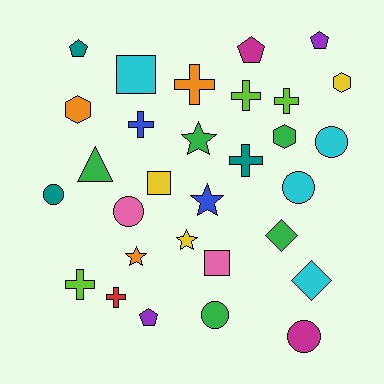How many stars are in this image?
There are 4 stars.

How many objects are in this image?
There are 30 objects.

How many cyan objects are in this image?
There are 4 cyan objects.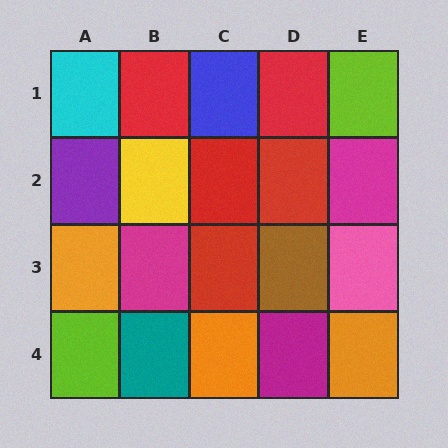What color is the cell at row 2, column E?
Magenta.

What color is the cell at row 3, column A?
Orange.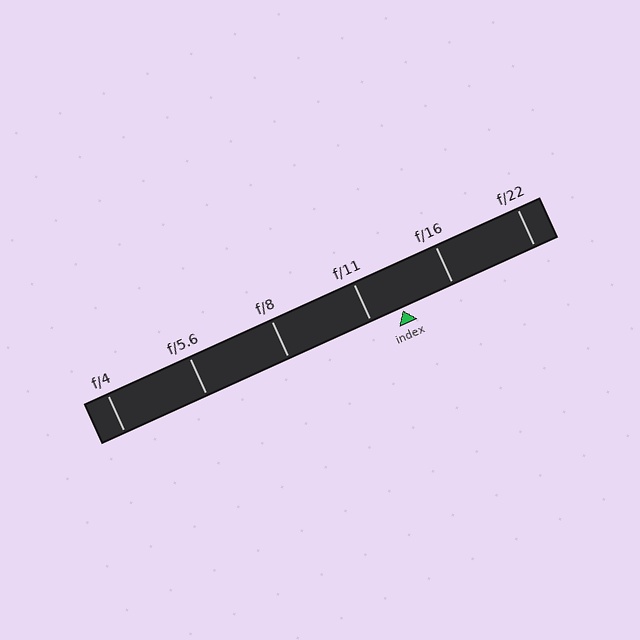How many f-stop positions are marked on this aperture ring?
There are 6 f-stop positions marked.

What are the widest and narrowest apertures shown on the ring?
The widest aperture shown is f/4 and the narrowest is f/22.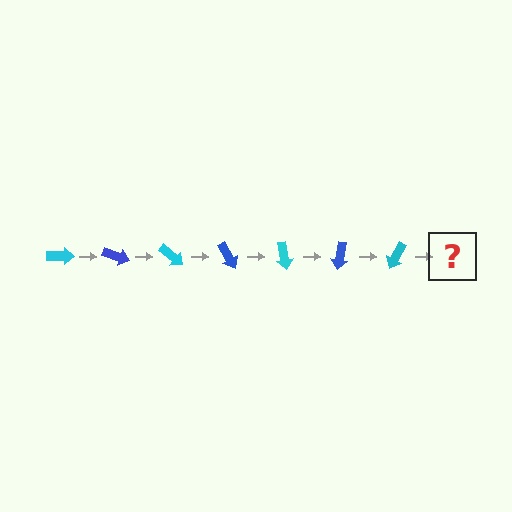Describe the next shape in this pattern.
It should be a blue arrow, rotated 140 degrees from the start.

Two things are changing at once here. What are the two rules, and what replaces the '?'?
The two rules are that it rotates 20 degrees each step and the color cycles through cyan and blue. The '?' should be a blue arrow, rotated 140 degrees from the start.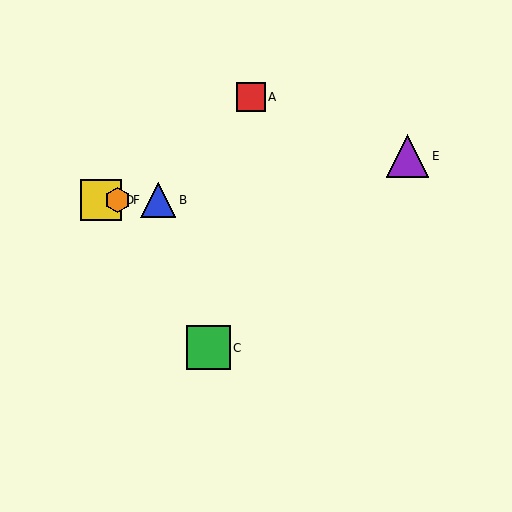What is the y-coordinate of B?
Object B is at y≈200.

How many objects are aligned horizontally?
3 objects (B, D, F) are aligned horizontally.